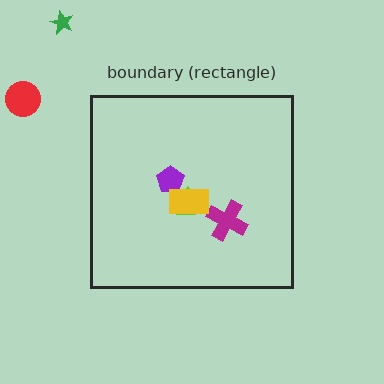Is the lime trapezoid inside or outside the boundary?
Inside.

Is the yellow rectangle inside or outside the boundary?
Inside.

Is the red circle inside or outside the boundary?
Outside.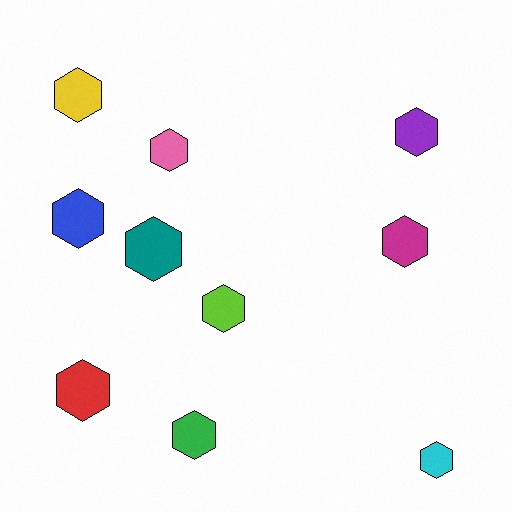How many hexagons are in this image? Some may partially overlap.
There are 10 hexagons.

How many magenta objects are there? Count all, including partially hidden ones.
There is 1 magenta object.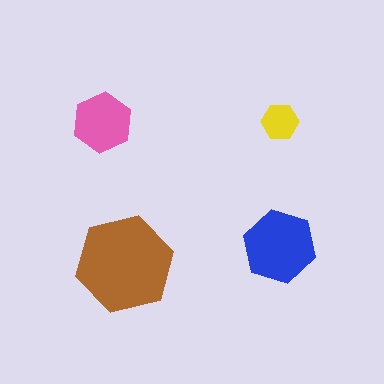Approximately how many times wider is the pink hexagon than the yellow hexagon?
About 1.5 times wider.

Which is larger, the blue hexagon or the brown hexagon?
The brown one.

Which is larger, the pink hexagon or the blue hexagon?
The blue one.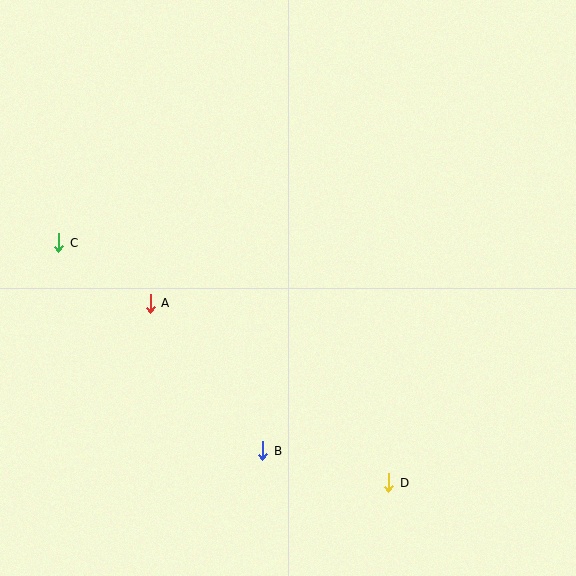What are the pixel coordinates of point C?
Point C is at (59, 243).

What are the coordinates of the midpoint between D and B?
The midpoint between D and B is at (326, 467).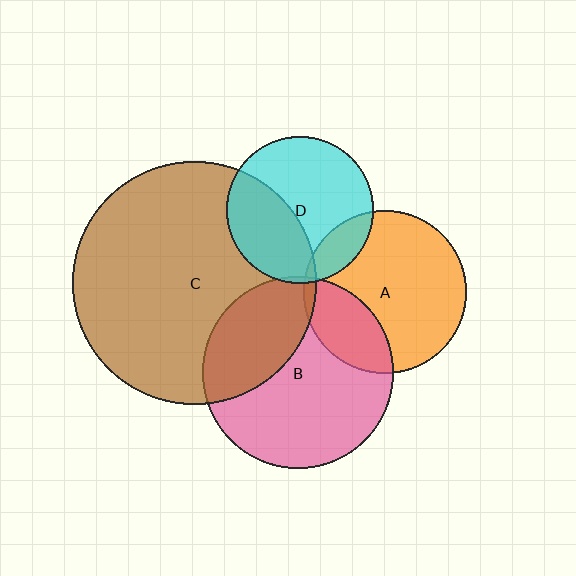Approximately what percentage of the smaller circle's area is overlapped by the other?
Approximately 40%.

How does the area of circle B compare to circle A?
Approximately 1.4 times.